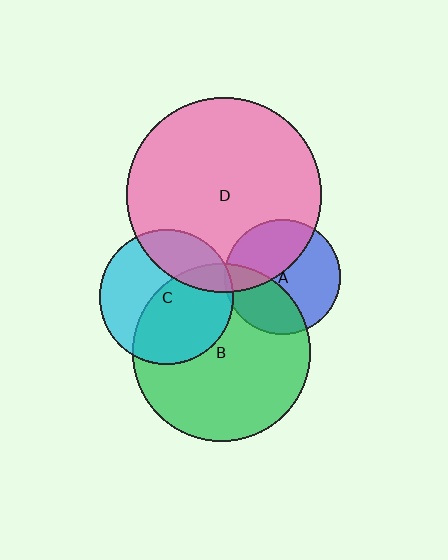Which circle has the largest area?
Circle D (pink).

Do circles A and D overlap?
Yes.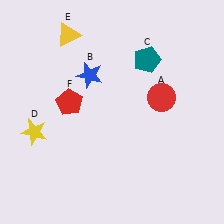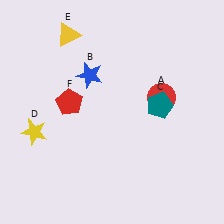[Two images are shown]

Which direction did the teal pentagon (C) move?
The teal pentagon (C) moved down.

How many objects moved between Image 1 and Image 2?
1 object moved between the two images.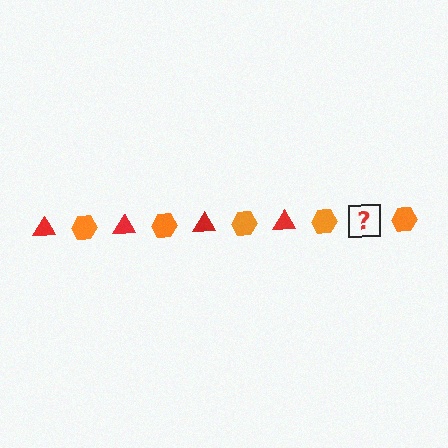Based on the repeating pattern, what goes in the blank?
The blank should be a red triangle.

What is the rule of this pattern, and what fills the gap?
The rule is that the pattern alternates between red triangle and orange hexagon. The gap should be filled with a red triangle.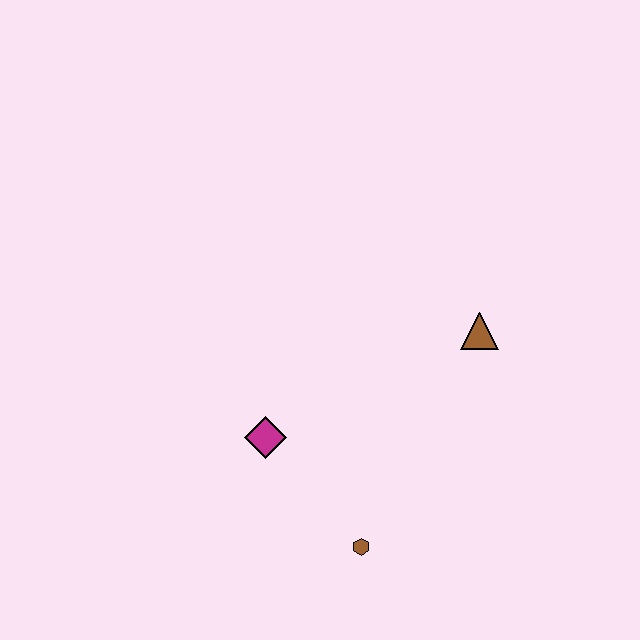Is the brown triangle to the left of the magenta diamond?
No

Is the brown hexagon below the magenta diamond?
Yes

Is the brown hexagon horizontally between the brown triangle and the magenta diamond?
Yes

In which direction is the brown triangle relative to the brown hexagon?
The brown triangle is above the brown hexagon.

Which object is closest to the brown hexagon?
The magenta diamond is closest to the brown hexagon.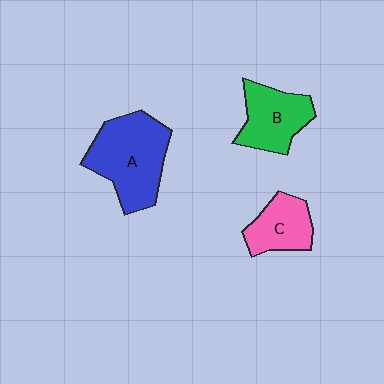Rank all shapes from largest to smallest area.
From largest to smallest: A (blue), B (green), C (pink).